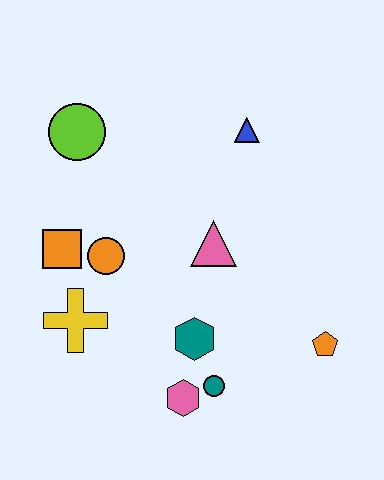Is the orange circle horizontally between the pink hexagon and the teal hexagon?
No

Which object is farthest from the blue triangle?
The pink hexagon is farthest from the blue triangle.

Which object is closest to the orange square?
The orange circle is closest to the orange square.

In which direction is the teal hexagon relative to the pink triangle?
The teal hexagon is below the pink triangle.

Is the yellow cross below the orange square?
Yes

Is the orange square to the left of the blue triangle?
Yes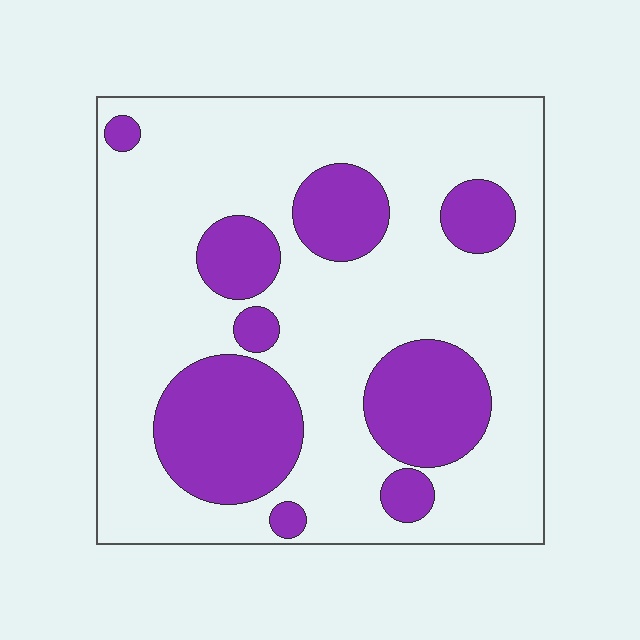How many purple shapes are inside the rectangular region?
9.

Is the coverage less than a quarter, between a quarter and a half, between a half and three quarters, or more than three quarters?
Between a quarter and a half.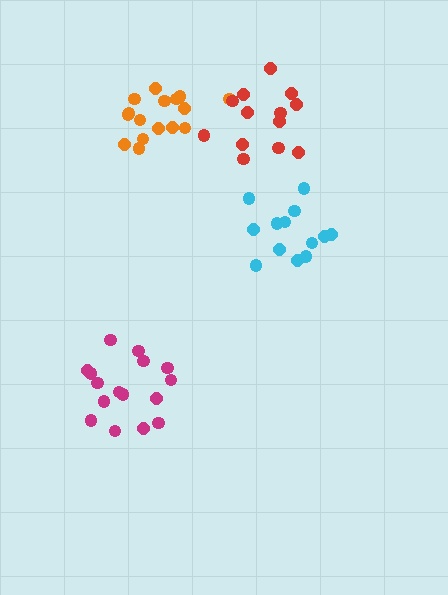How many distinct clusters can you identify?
There are 4 distinct clusters.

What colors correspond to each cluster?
The clusters are colored: magenta, orange, cyan, red.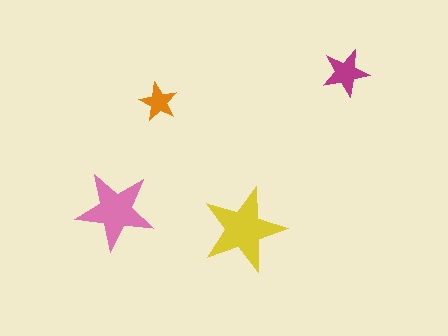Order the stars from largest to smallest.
the yellow one, the pink one, the magenta one, the orange one.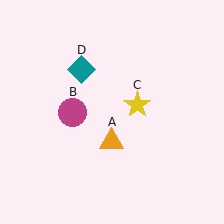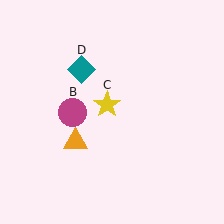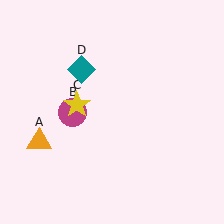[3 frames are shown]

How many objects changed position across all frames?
2 objects changed position: orange triangle (object A), yellow star (object C).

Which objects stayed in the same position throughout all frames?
Magenta circle (object B) and teal diamond (object D) remained stationary.